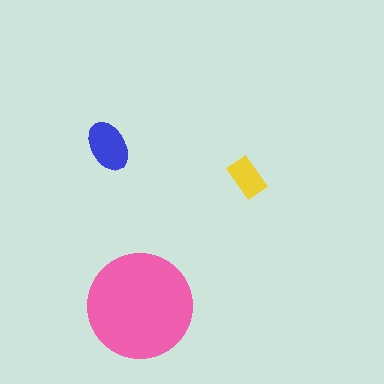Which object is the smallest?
The yellow rectangle.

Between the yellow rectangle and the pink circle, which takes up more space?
The pink circle.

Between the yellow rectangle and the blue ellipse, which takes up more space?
The blue ellipse.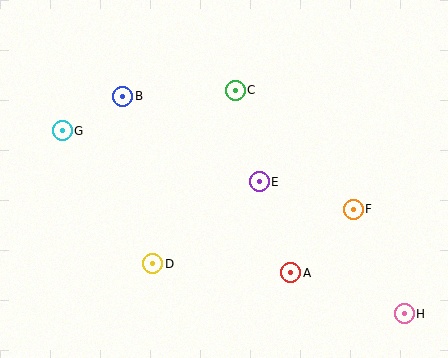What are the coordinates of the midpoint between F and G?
The midpoint between F and G is at (208, 170).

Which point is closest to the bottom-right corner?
Point H is closest to the bottom-right corner.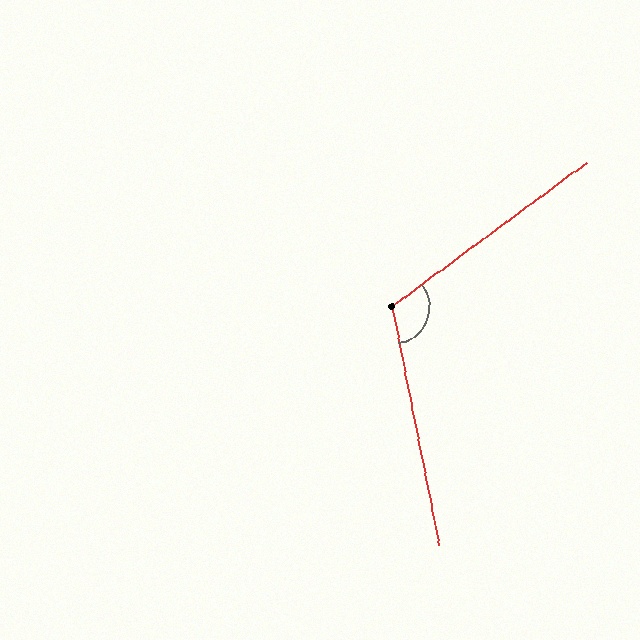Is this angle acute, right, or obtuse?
It is obtuse.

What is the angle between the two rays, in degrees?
Approximately 115 degrees.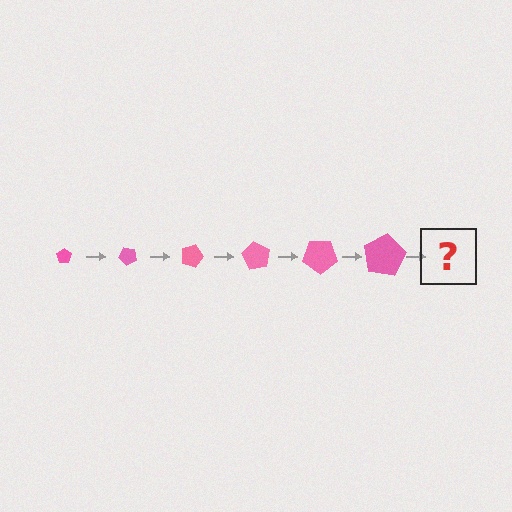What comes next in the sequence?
The next element should be a pentagon, larger than the previous one and rotated 270 degrees from the start.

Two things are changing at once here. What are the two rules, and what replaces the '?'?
The two rules are that the pentagon grows larger each step and it rotates 45 degrees each step. The '?' should be a pentagon, larger than the previous one and rotated 270 degrees from the start.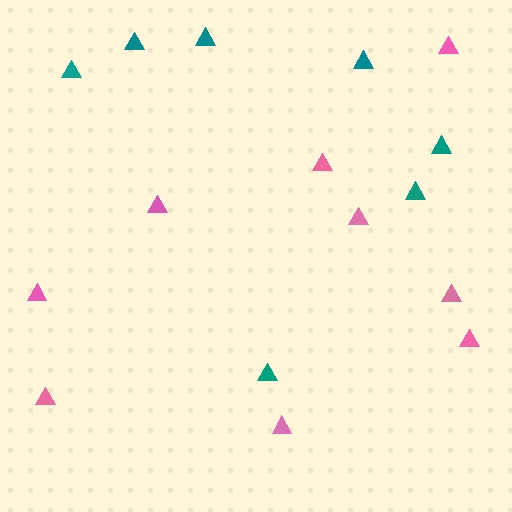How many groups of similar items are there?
There are 2 groups: one group of pink triangles (9) and one group of teal triangles (7).